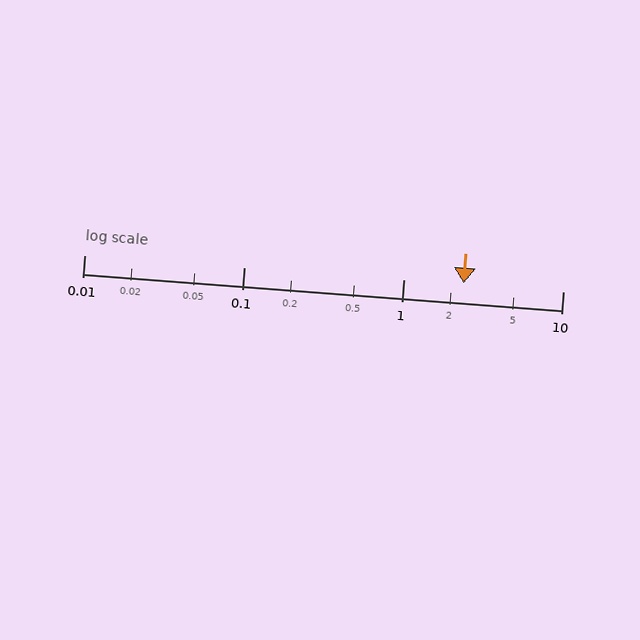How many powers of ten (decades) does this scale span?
The scale spans 3 decades, from 0.01 to 10.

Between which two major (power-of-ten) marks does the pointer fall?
The pointer is between 1 and 10.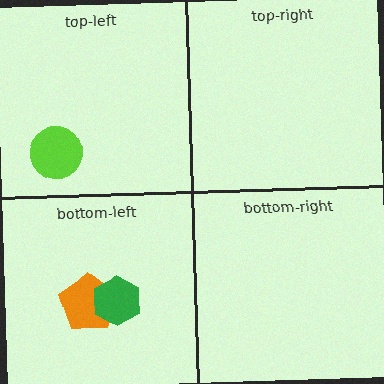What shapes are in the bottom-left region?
The orange pentagon, the green hexagon.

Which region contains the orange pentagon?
The bottom-left region.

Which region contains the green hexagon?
The bottom-left region.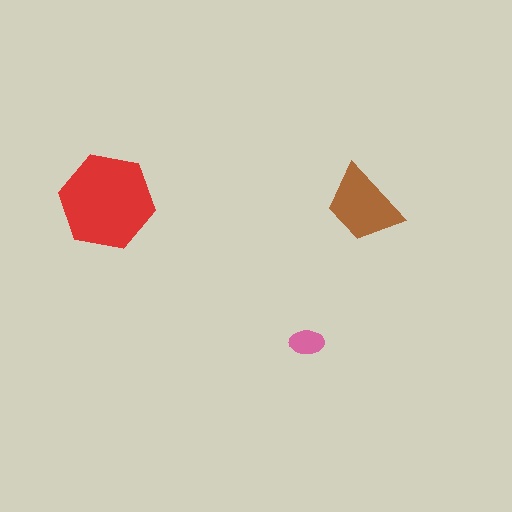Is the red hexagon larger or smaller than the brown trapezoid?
Larger.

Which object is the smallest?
The pink ellipse.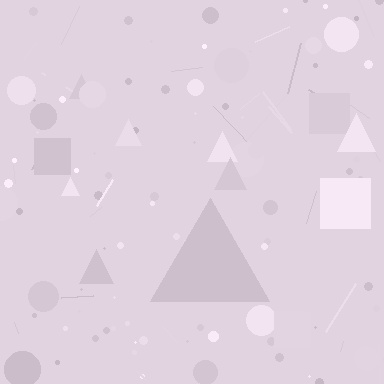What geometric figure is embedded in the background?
A triangle is embedded in the background.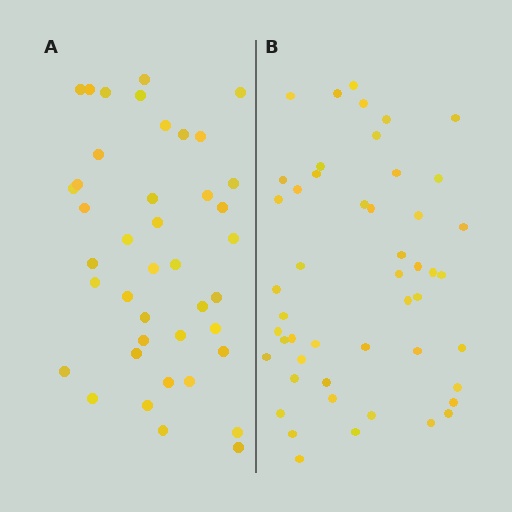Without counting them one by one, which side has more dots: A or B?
Region B (the right region) has more dots.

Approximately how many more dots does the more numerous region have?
Region B has roughly 8 or so more dots than region A.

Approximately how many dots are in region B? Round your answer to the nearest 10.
About 50 dots. (The exact count is 49, which rounds to 50.)